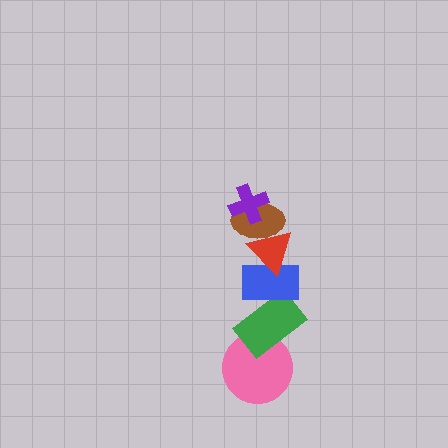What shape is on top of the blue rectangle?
The red triangle is on top of the blue rectangle.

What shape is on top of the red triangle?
The brown ellipse is on top of the red triangle.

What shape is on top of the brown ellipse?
The purple cross is on top of the brown ellipse.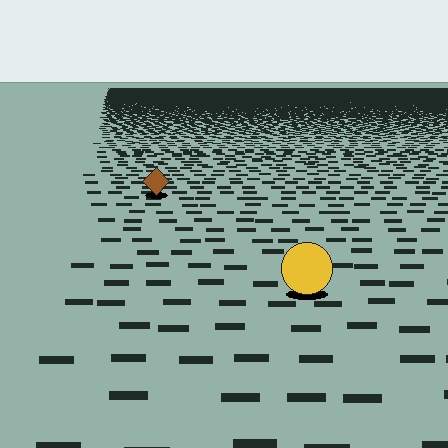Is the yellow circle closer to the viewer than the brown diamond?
Yes. The yellow circle is closer — you can tell from the texture gradient: the ground texture is coarser near it.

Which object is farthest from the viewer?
The brown diamond is farthest from the viewer. It appears smaller and the ground texture around it is denser.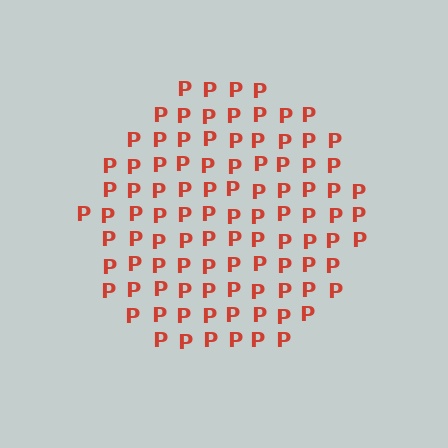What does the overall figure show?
The overall figure shows a circle.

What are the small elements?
The small elements are letter P's.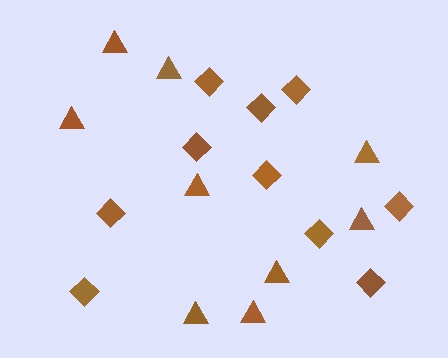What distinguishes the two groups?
There are 2 groups: one group of triangles (9) and one group of diamonds (10).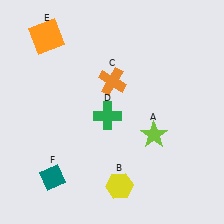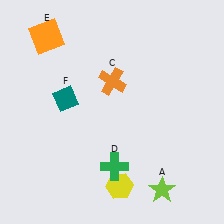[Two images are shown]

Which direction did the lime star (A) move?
The lime star (A) moved down.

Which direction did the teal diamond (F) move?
The teal diamond (F) moved up.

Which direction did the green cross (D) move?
The green cross (D) moved down.